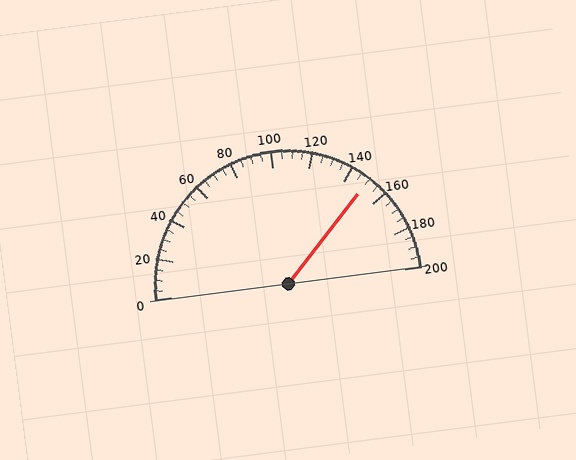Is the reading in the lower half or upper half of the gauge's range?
The reading is in the upper half of the range (0 to 200).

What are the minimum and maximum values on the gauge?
The gauge ranges from 0 to 200.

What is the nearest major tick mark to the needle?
The nearest major tick mark is 160.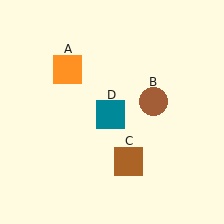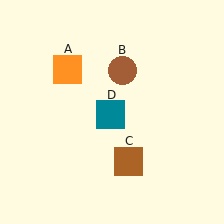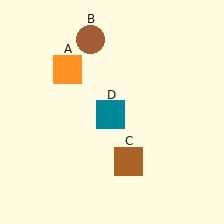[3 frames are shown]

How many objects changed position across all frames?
1 object changed position: brown circle (object B).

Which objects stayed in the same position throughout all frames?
Orange square (object A) and brown square (object C) and teal square (object D) remained stationary.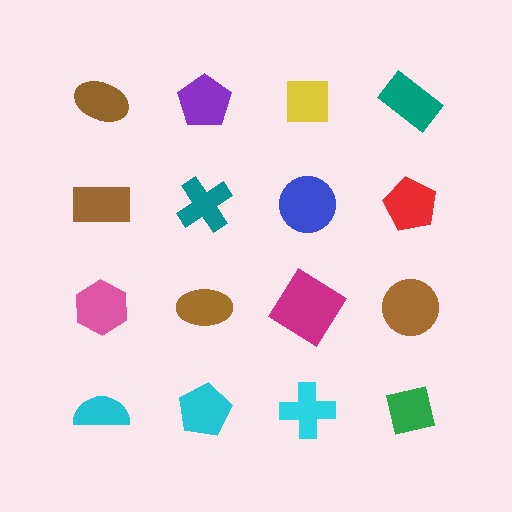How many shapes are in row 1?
4 shapes.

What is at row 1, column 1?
A brown ellipse.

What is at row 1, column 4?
A teal rectangle.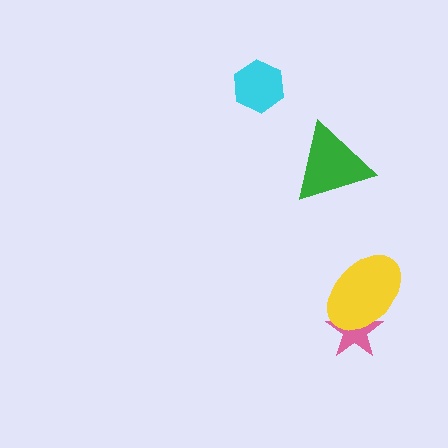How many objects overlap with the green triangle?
0 objects overlap with the green triangle.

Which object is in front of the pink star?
The yellow ellipse is in front of the pink star.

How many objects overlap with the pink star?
1 object overlaps with the pink star.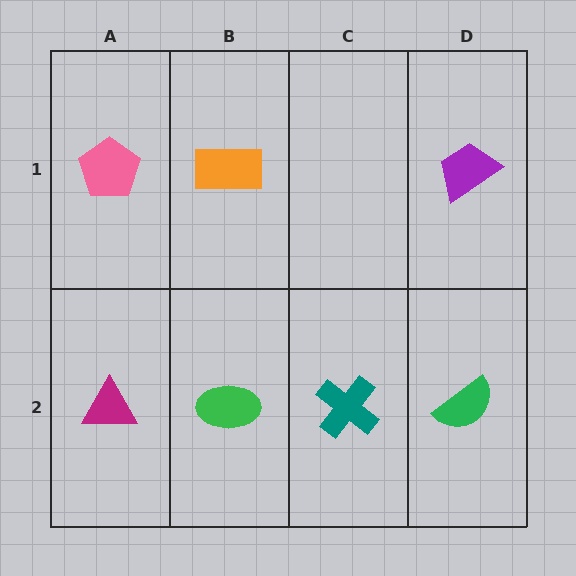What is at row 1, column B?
An orange rectangle.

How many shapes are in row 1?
3 shapes.